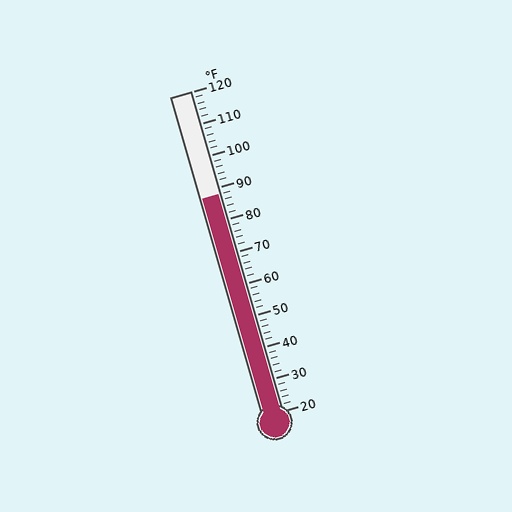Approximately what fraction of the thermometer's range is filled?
The thermometer is filled to approximately 70% of its range.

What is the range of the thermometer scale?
The thermometer scale ranges from 20°F to 120°F.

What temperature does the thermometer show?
The thermometer shows approximately 88°F.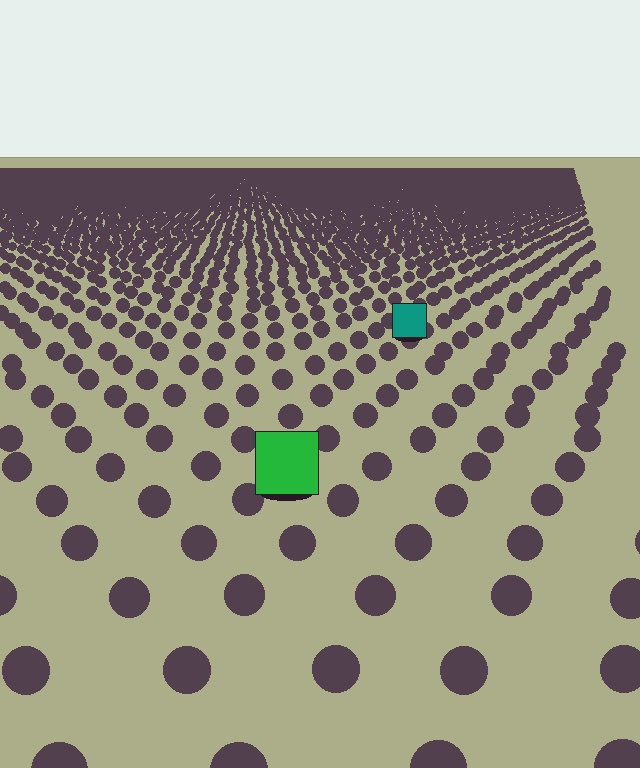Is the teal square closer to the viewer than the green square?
No. The green square is closer — you can tell from the texture gradient: the ground texture is coarser near it.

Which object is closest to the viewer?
The green square is closest. The texture marks near it are larger and more spread out.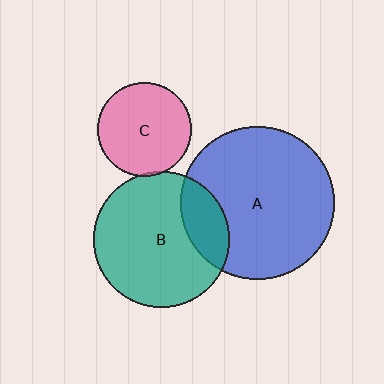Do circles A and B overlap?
Yes.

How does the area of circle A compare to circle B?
Approximately 1.3 times.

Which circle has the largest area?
Circle A (blue).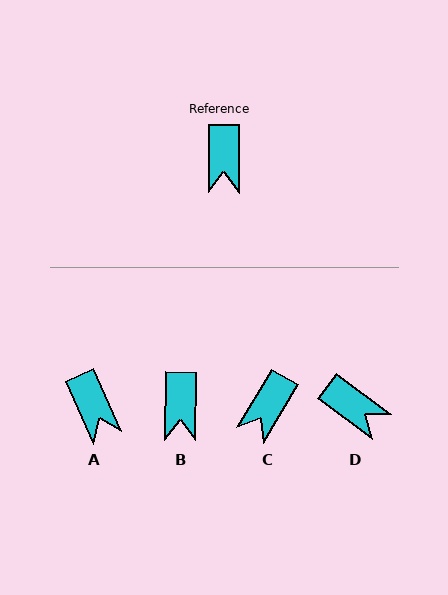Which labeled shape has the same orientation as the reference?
B.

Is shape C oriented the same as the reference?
No, it is off by about 30 degrees.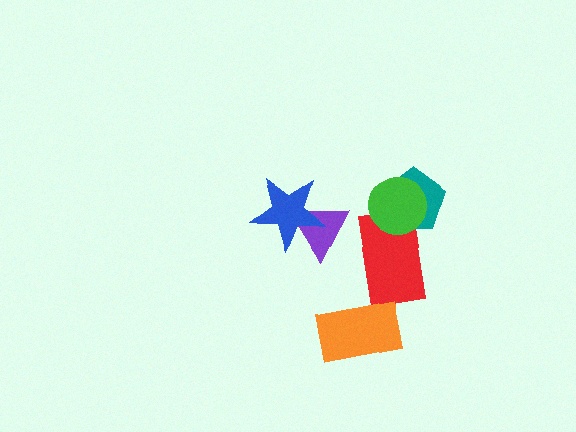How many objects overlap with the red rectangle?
2 objects overlap with the red rectangle.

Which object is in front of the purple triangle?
The blue star is in front of the purple triangle.